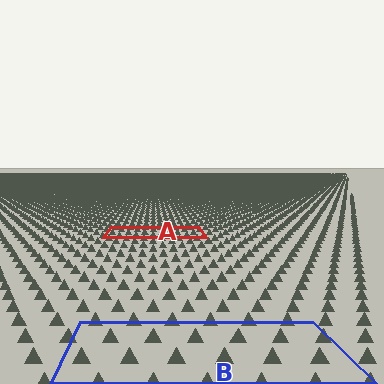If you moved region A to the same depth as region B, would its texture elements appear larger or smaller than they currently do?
They would appear larger. At a closer depth, the same texture elements are projected at a bigger on-screen size.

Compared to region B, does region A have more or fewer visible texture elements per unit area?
Region A has more texture elements per unit area — they are packed more densely because it is farther away.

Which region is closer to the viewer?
Region B is closer. The texture elements there are larger and more spread out.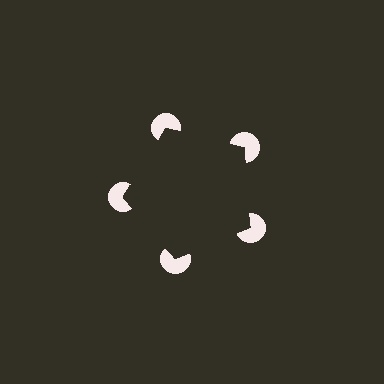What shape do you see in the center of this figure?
An illusory pentagon — its edges are inferred from the aligned wedge cuts in the pac-man discs, not physically drawn.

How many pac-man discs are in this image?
There are 5 — one at each vertex of the illusory pentagon.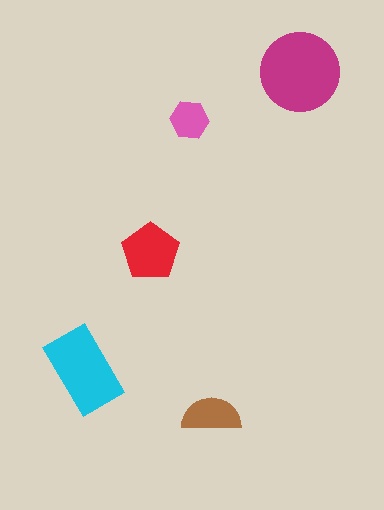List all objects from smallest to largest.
The pink hexagon, the brown semicircle, the red pentagon, the cyan rectangle, the magenta circle.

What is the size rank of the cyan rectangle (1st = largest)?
2nd.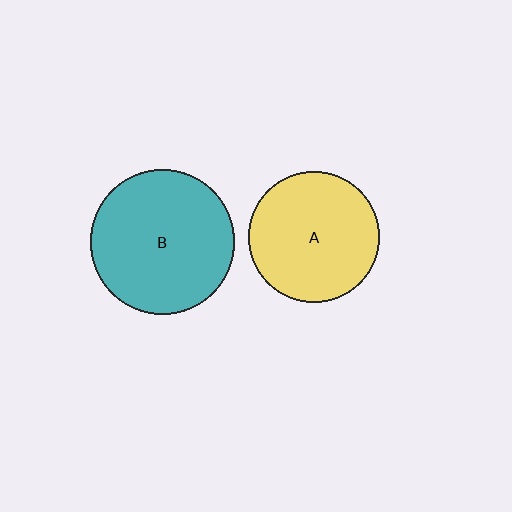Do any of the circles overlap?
No, none of the circles overlap.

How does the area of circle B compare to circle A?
Approximately 1.2 times.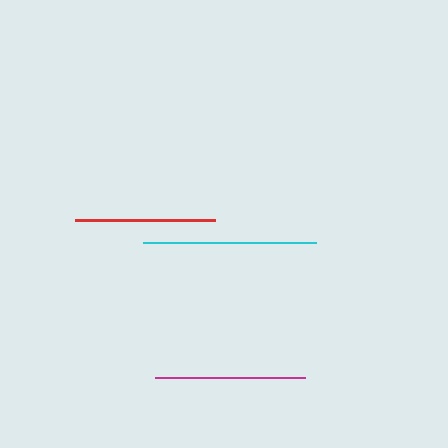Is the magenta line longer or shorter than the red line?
The magenta line is longer than the red line.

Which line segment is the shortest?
The red line is the shortest at approximately 141 pixels.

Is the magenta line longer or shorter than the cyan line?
The cyan line is longer than the magenta line.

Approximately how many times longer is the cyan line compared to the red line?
The cyan line is approximately 1.2 times the length of the red line.